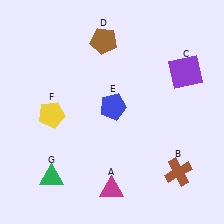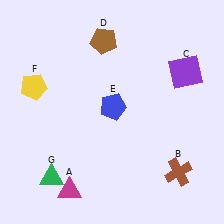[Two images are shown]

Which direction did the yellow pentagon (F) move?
The yellow pentagon (F) moved up.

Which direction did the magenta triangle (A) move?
The magenta triangle (A) moved left.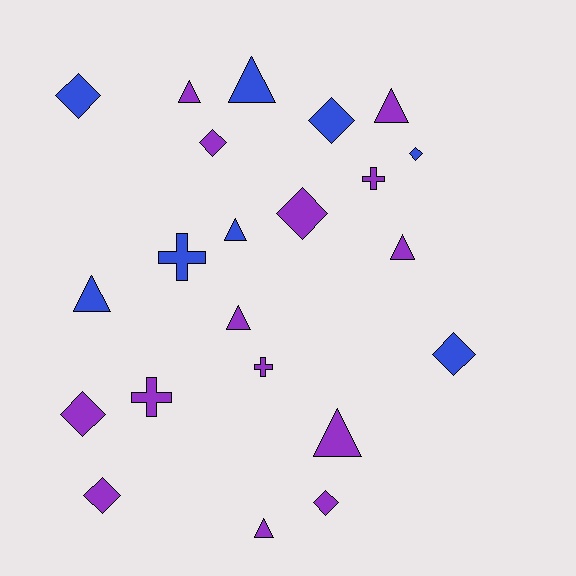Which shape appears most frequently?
Diamond, with 9 objects.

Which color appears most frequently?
Purple, with 14 objects.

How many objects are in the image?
There are 22 objects.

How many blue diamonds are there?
There are 4 blue diamonds.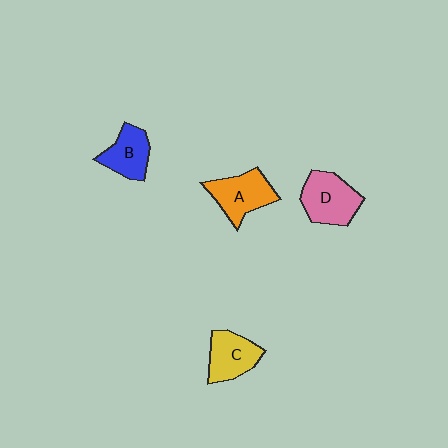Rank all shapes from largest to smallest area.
From largest to smallest: D (pink), A (orange), C (yellow), B (blue).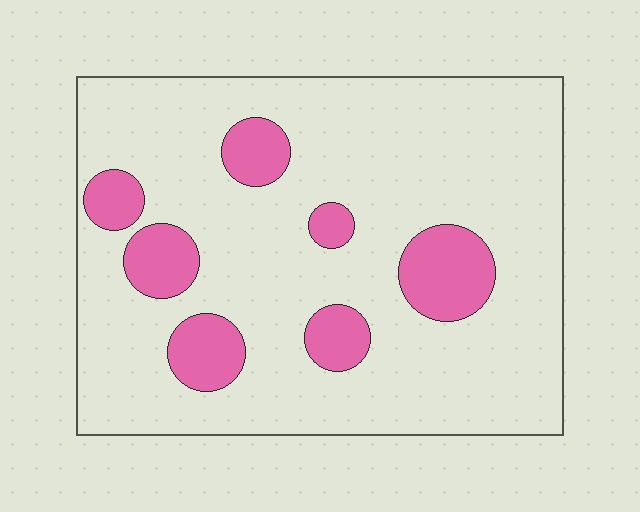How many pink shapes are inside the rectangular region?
7.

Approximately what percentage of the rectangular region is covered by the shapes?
Approximately 15%.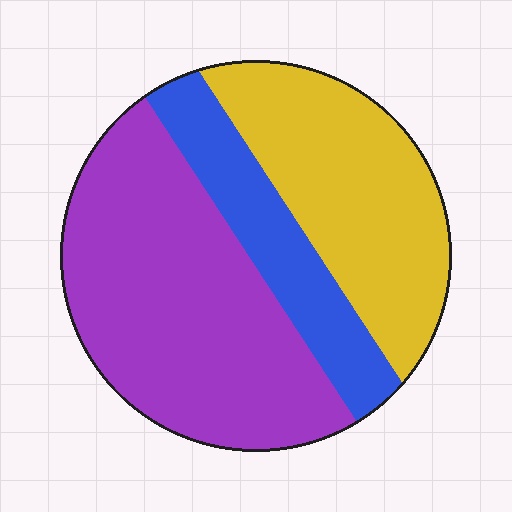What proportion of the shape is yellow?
Yellow takes up about one third (1/3) of the shape.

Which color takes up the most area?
Purple, at roughly 50%.